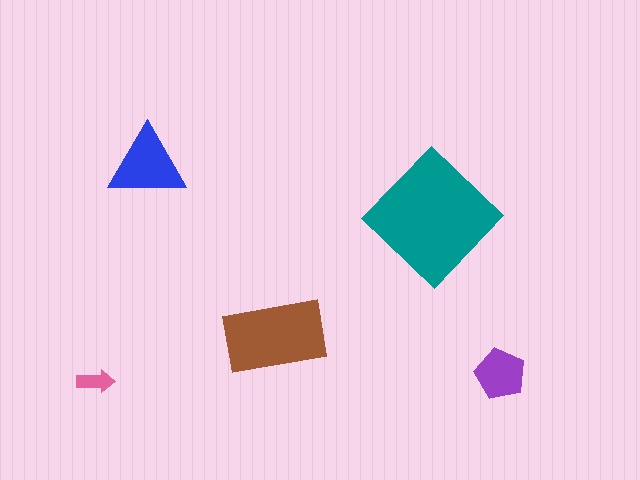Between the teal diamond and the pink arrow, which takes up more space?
The teal diamond.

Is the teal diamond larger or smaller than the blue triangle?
Larger.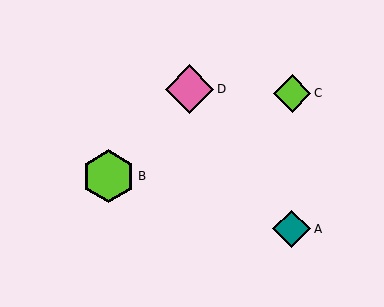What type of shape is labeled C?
Shape C is a lime diamond.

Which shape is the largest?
The lime hexagon (labeled B) is the largest.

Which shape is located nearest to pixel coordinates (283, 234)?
The teal diamond (labeled A) at (292, 229) is nearest to that location.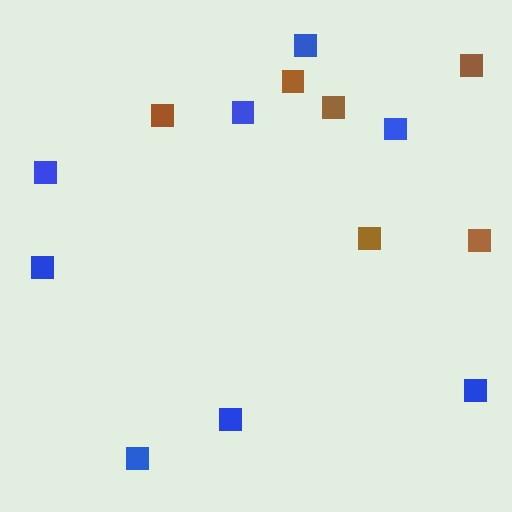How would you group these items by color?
There are 2 groups: one group of blue squares (8) and one group of brown squares (6).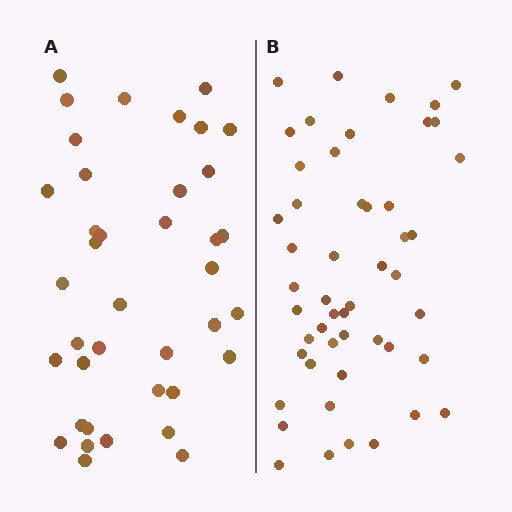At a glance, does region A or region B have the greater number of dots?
Region B (the right region) has more dots.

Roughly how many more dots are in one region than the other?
Region B has roughly 12 or so more dots than region A.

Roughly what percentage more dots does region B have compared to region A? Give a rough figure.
About 30% more.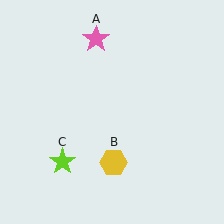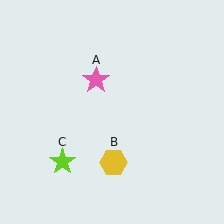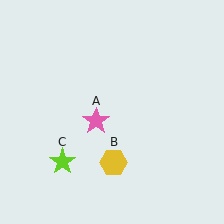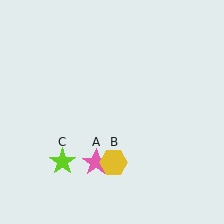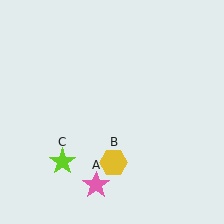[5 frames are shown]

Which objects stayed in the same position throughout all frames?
Yellow hexagon (object B) and lime star (object C) remained stationary.